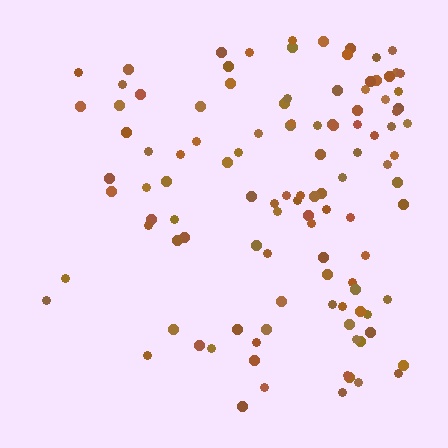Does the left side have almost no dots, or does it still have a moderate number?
Still a moderate number, just noticeably fewer than the right.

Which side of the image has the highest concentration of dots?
The right.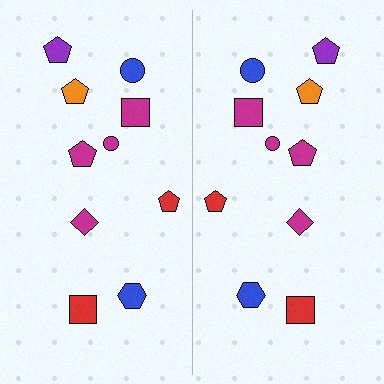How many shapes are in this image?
There are 20 shapes in this image.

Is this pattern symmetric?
Yes, this pattern has bilateral (reflection) symmetry.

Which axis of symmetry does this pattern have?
The pattern has a vertical axis of symmetry running through the center of the image.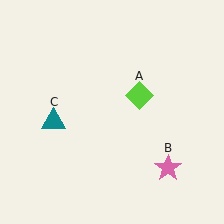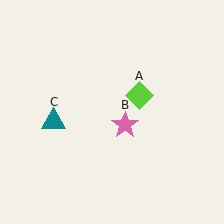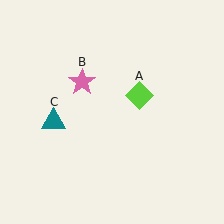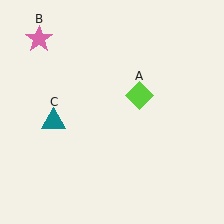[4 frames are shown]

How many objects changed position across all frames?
1 object changed position: pink star (object B).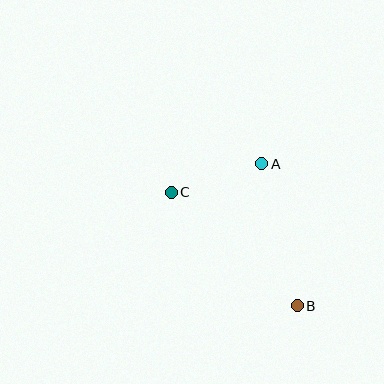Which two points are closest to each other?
Points A and C are closest to each other.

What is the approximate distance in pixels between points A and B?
The distance between A and B is approximately 147 pixels.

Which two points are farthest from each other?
Points B and C are farthest from each other.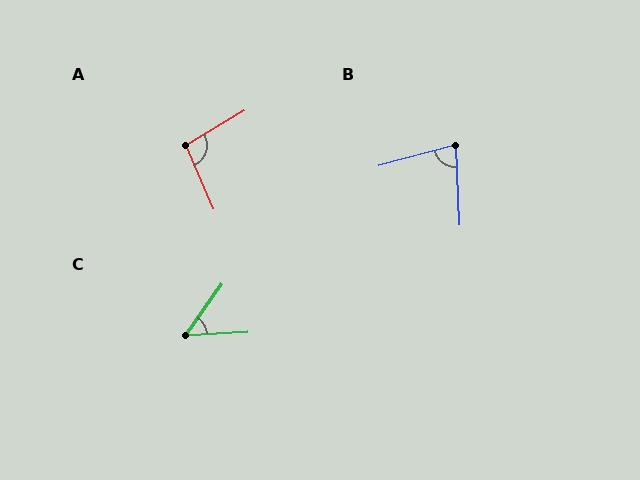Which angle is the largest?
A, at approximately 97 degrees.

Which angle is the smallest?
C, at approximately 52 degrees.